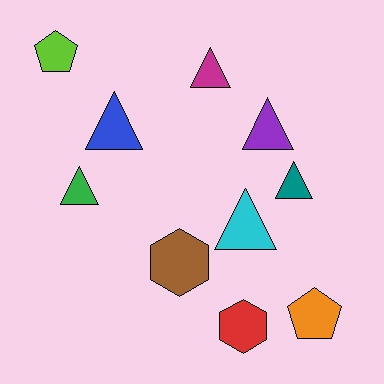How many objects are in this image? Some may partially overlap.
There are 10 objects.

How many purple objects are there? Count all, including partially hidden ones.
There is 1 purple object.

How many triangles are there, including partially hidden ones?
There are 6 triangles.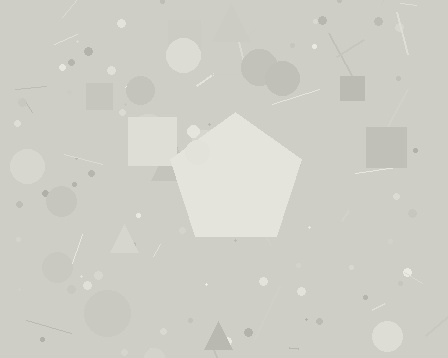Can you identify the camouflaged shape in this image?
The camouflaged shape is a pentagon.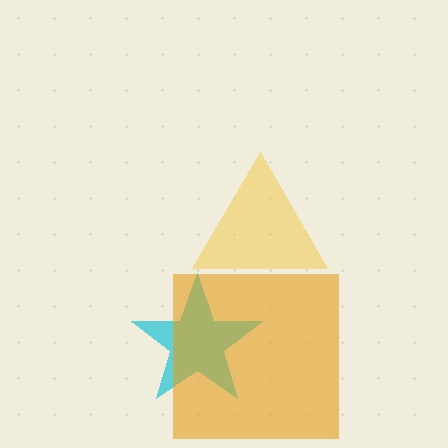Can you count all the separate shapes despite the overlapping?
Yes, there are 3 separate shapes.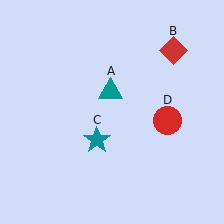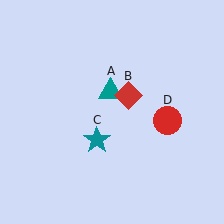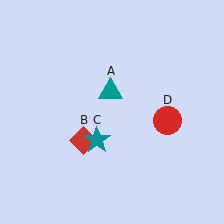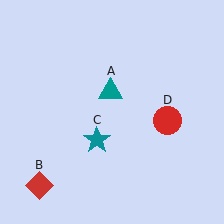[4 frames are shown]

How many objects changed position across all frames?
1 object changed position: red diamond (object B).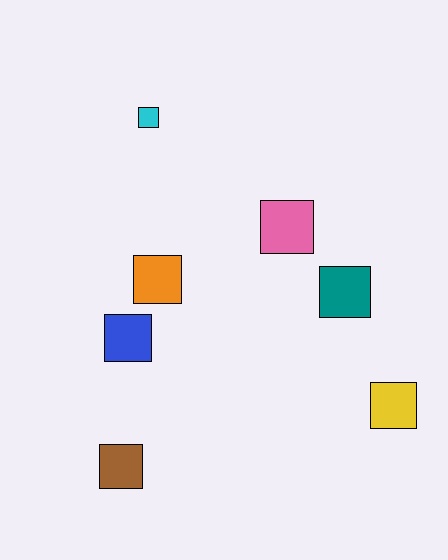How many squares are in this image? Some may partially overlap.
There are 7 squares.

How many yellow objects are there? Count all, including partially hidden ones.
There is 1 yellow object.